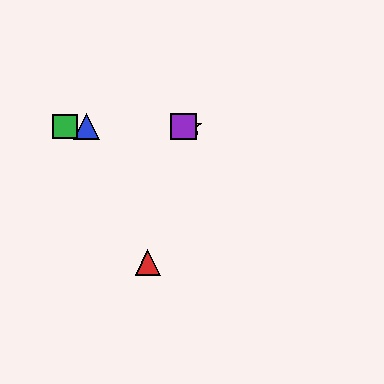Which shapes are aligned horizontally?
The blue triangle, the green square, the yellow star, the purple square are aligned horizontally.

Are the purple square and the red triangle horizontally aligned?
No, the purple square is at y≈126 and the red triangle is at y≈262.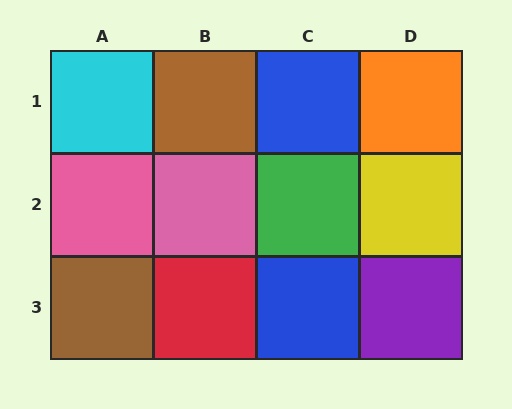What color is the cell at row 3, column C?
Blue.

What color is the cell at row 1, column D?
Orange.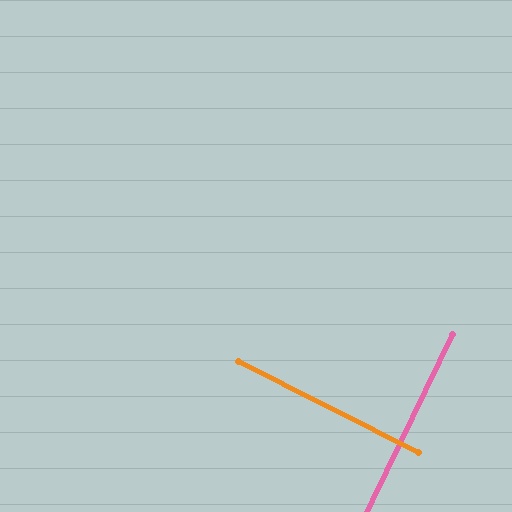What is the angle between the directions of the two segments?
Approximately 89 degrees.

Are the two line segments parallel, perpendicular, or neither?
Perpendicular — they meet at approximately 89°.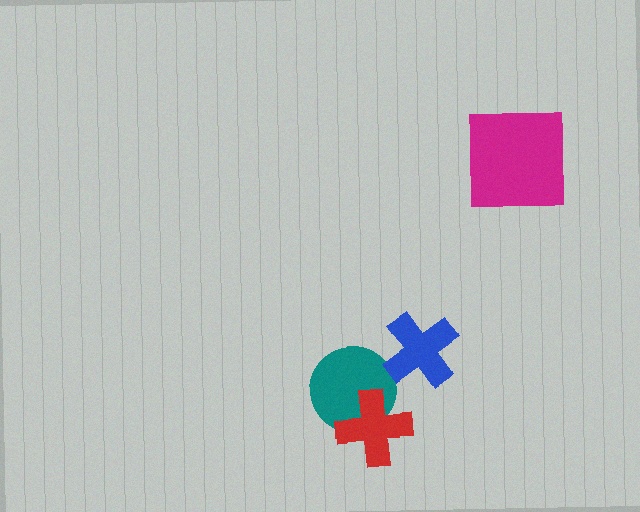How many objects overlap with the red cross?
1 object overlaps with the red cross.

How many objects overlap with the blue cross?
0 objects overlap with the blue cross.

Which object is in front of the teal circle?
The red cross is in front of the teal circle.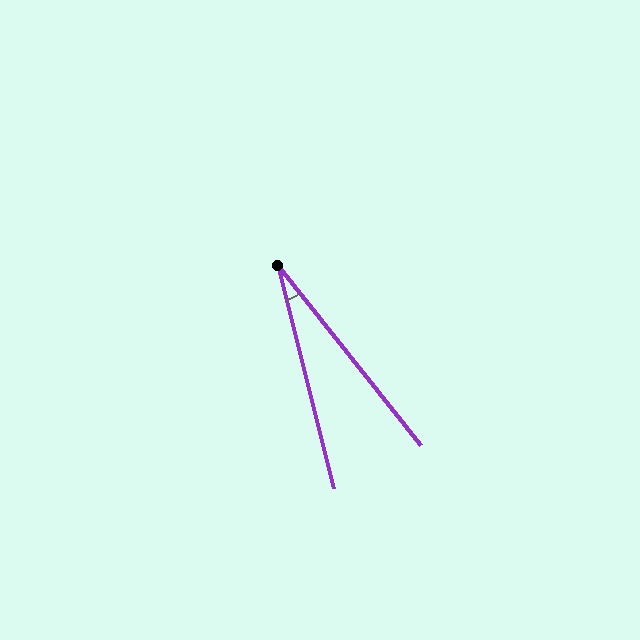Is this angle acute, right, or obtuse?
It is acute.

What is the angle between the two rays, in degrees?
Approximately 24 degrees.